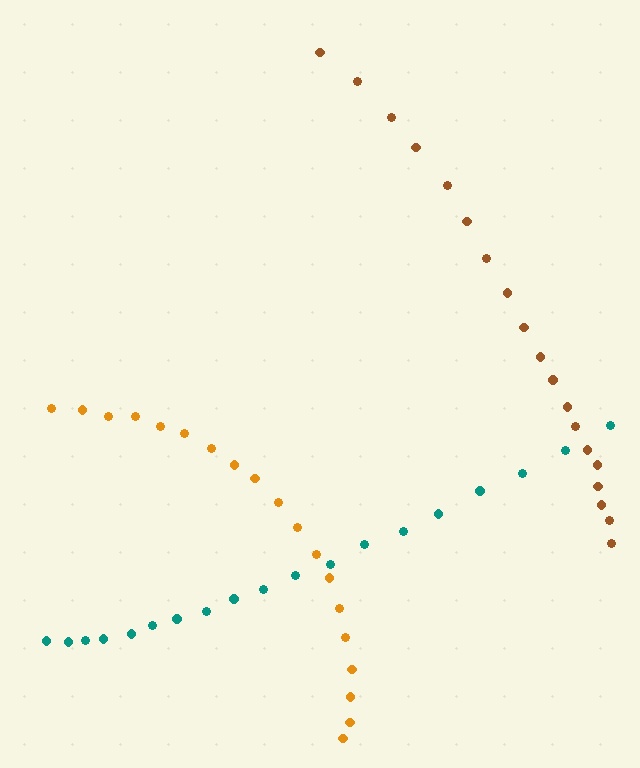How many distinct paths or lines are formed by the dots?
There are 3 distinct paths.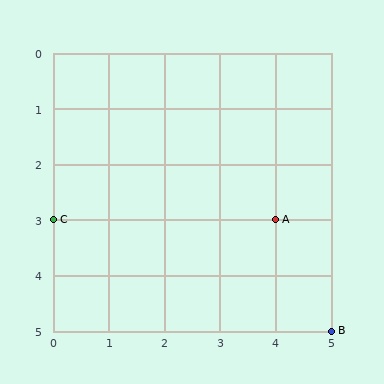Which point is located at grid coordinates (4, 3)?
Point A is at (4, 3).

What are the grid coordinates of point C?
Point C is at grid coordinates (0, 3).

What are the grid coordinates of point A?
Point A is at grid coordinates (4, 3).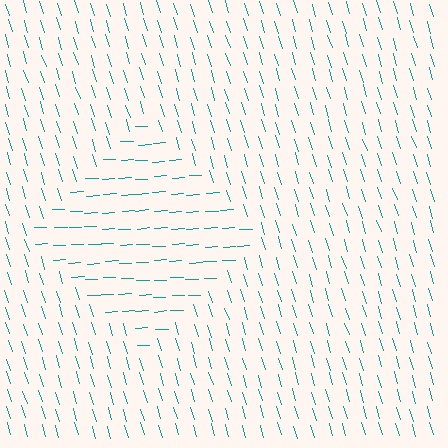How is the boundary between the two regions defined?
The boundary is defined purely by a change in line orientation (approximately 76 degrees difference). All lines are the same color and thickness.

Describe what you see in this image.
The image is filled with small teal line segments. A diamond region in the image has lines oriented differently from the surrounding lines, creating a visible texture boundary.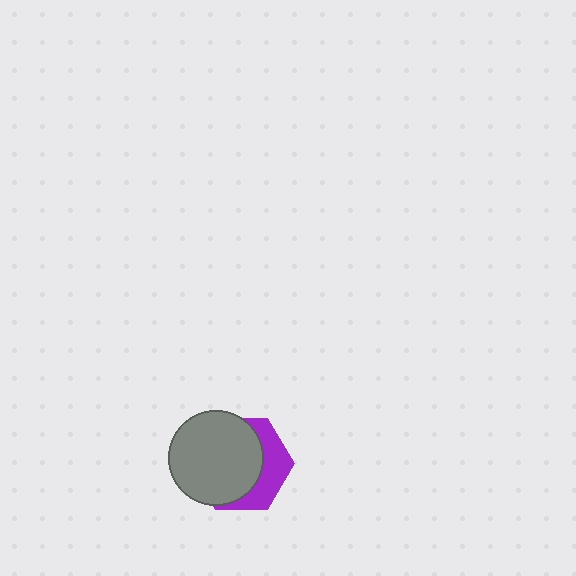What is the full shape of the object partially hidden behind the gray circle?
The partially hidden object is a purple hexagon.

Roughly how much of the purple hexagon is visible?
A small part of it is visible (roughly 35%).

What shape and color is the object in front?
The object in front is a gray circle.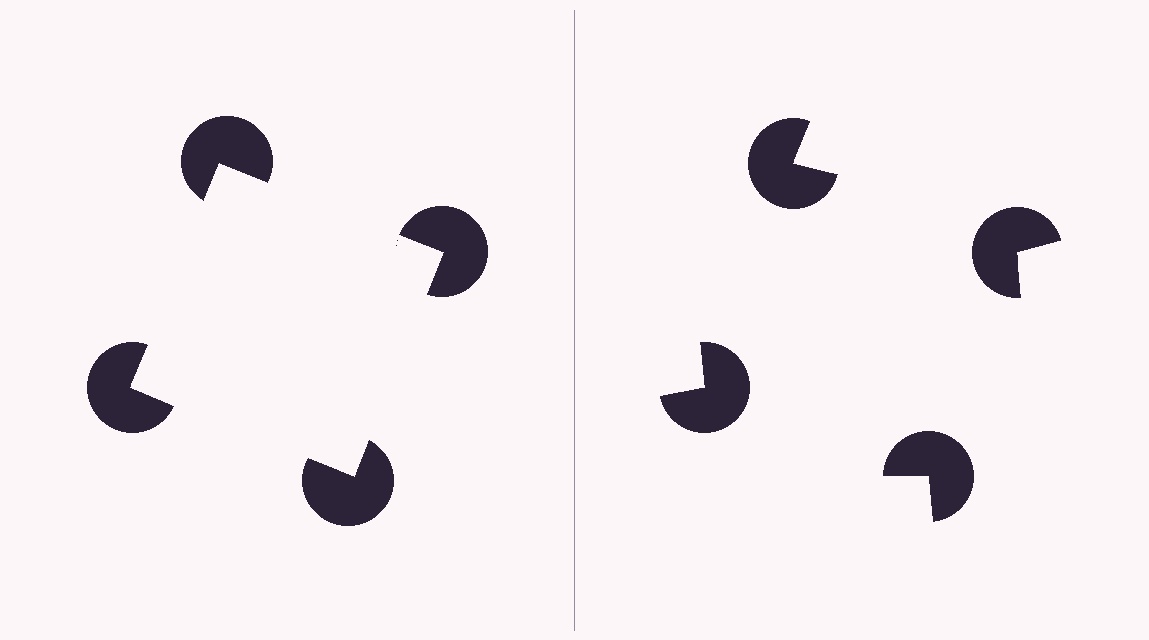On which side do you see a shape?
An illusory square appears on the left side. On the right side the wedge cuts are rotated, so no coherent shape forms.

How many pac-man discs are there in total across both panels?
8 — 4 on each side.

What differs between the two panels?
The pac-man discs are positioned identically on both sides; only the wedge orientations differ. On the left they align to a square; on the right they are misaligned.